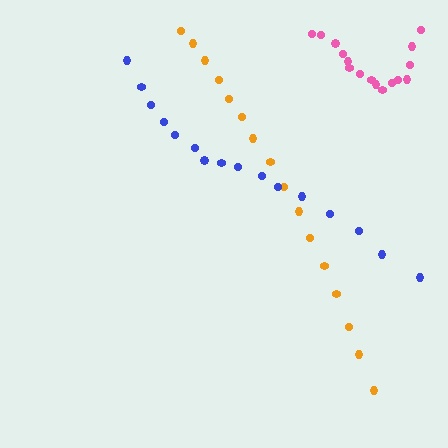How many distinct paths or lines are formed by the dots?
There are 3 distinct paths.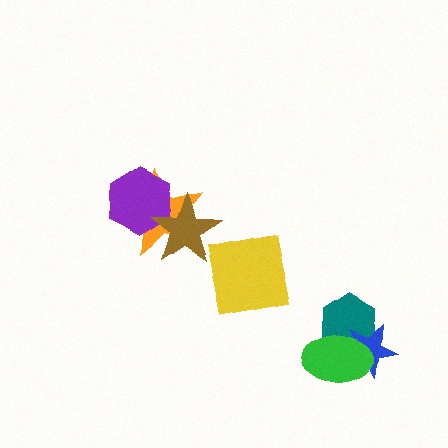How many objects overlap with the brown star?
2 objects overlap with the brown star.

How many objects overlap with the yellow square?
0 objects overlap with the yellow square.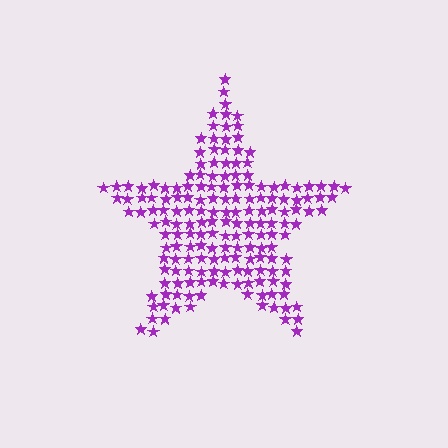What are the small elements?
The small elements are stars.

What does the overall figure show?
The overall figure shows a star.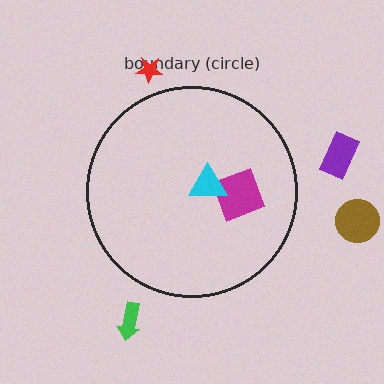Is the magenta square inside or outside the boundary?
Inside.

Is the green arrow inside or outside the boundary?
Outside.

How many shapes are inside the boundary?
2 inside, 4 outside.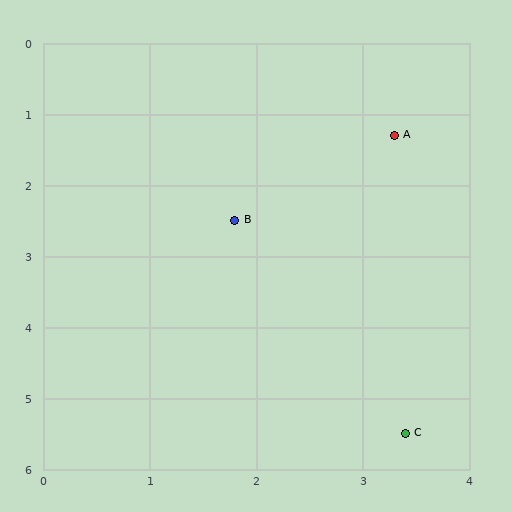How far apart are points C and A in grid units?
Points C and A are about 4.2 grid units apart.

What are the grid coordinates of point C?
Point C is at approximately (3.4, 5.5).